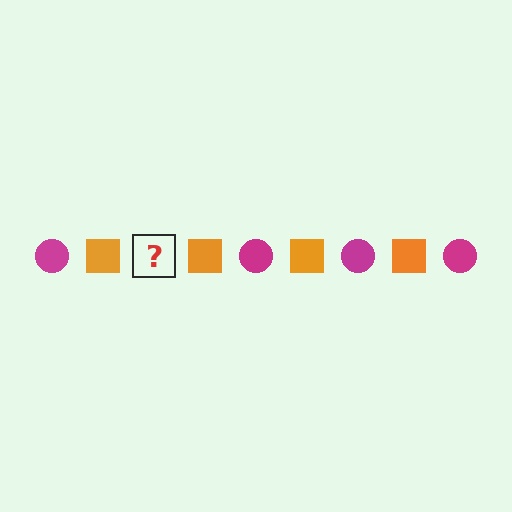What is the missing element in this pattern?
The missing element is a magenta circle.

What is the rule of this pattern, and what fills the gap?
The rule is that the pattern alternates between magenta circle and orange square. The gap should be filled with a magenta circle.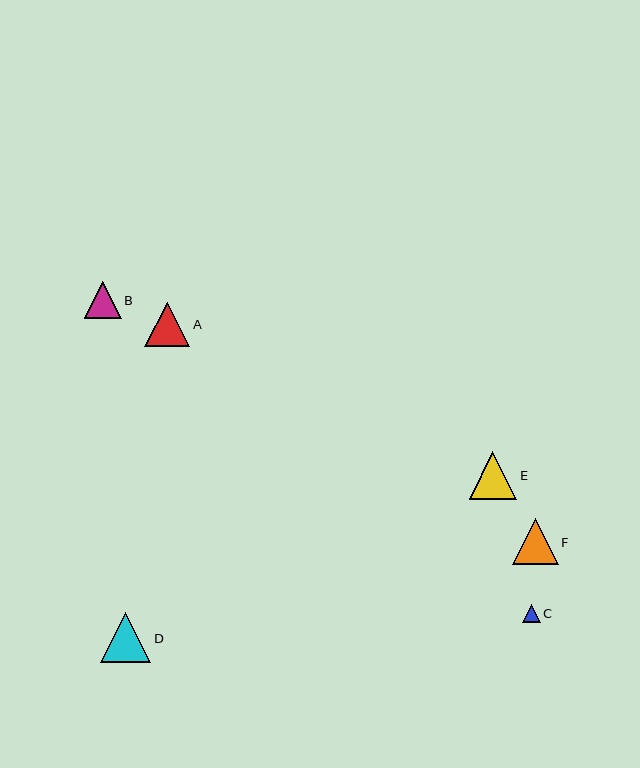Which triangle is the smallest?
Triangle C is the smallest with a size of approximately 18 pixels.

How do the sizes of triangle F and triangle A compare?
Triangle F and triangle A are approximately the same size.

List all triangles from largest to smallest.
From largest to smallest: D, E, F, A, B, C.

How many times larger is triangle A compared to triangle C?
Triangle A is approximately 2.5 times the size of triangle C.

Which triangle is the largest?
Triangle D is the largest with a size of approximately 50 pixels.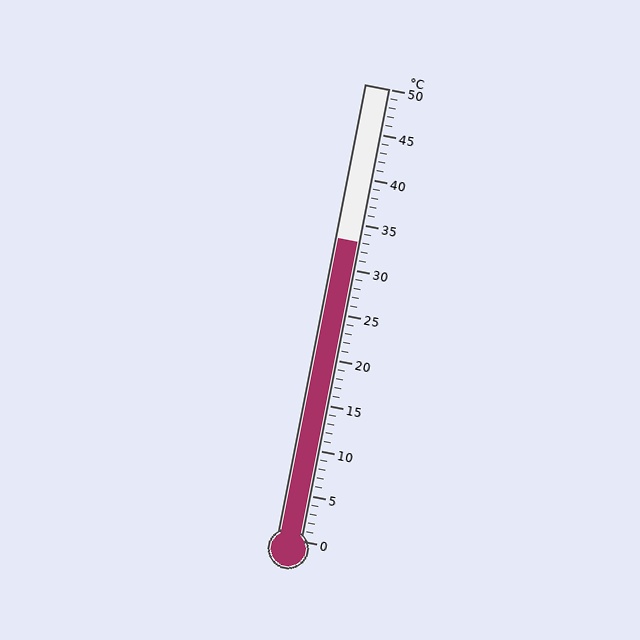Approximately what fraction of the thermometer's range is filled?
The thermometer is filled to approximately 65% of its range.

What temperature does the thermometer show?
The thermometer shows approximately 33°C.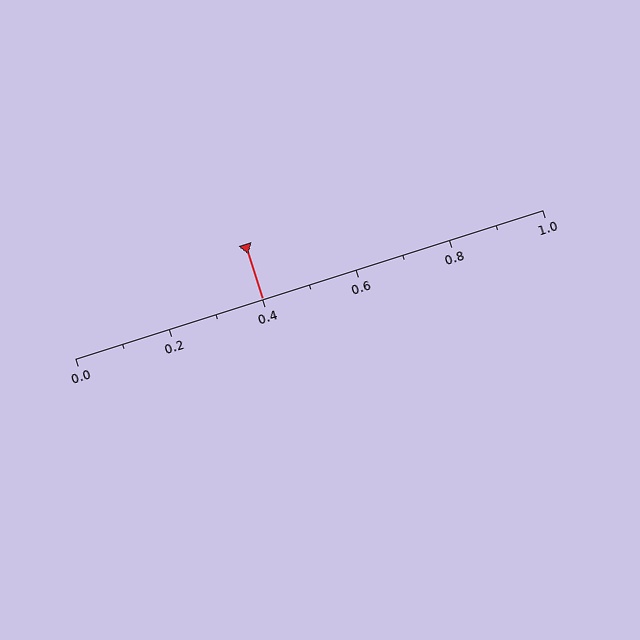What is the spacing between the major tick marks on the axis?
The major ticks are spaced 0.2 apart.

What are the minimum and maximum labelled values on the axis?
The axis runs from 0.0 to 1.0.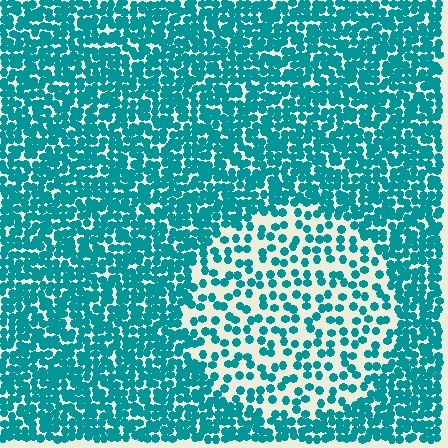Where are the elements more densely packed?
The elements are more densely packed outside the circle boundary.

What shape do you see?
I see a circle.